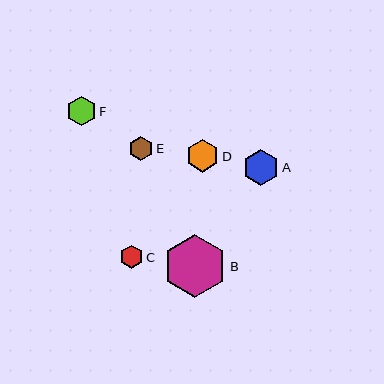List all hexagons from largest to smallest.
From largest to smallest: B, A, D, F, C, E.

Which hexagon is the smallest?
Hexagon E is the smallest with a size of approximately 24 pixels.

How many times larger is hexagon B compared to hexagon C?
Hexagon B is approximately 2.7 times the size of hexagon C.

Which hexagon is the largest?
Hexagon B is the largest with a size of approximately 63 pixels.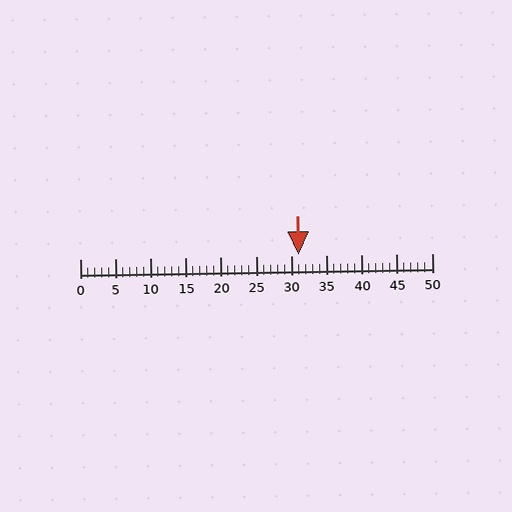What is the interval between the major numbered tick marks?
The major tick marks are spaced 5 units apart.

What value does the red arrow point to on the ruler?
The red arrow points to approximately 31.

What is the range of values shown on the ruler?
The ruler shows values from 0 to 50.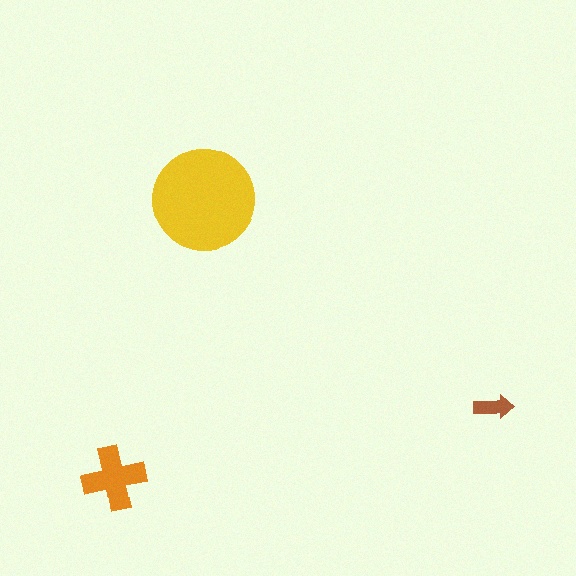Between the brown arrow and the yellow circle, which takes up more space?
The yellow circle.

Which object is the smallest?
The brown arrow.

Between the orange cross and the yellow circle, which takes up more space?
The yellow circle.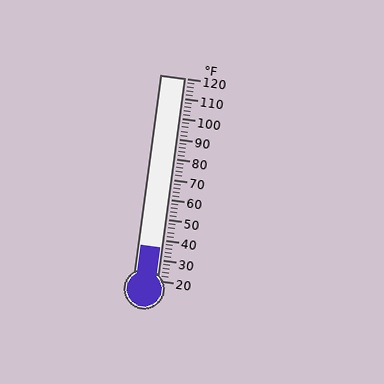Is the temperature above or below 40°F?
The temperature is below 40°F.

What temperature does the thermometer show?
The thermometer shows approximately 36°F.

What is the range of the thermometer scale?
The thermometer scale ranges from 20°F to 120°F.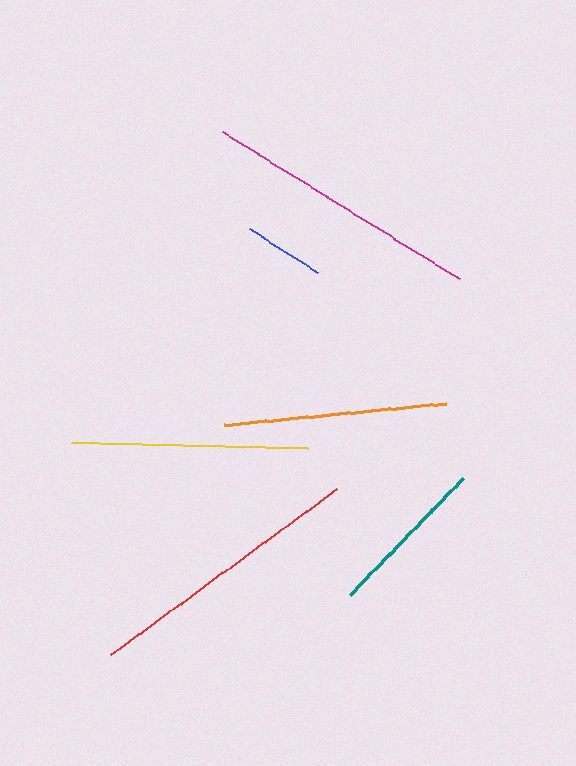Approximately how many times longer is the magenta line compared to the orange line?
The magenta line is approximately 1.3 times the length of the orange line.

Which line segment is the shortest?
The blue line is the shortest at approximately 82 pixels.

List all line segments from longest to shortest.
From longest to shortest: red, magenta, yellow, orange, teal, blue.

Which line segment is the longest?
The red line is the longest at approximately 280 pixels.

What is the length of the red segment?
The red segment is approximately 280 pixels long.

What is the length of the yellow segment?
The yellow segment is approximately 237 pixels long.